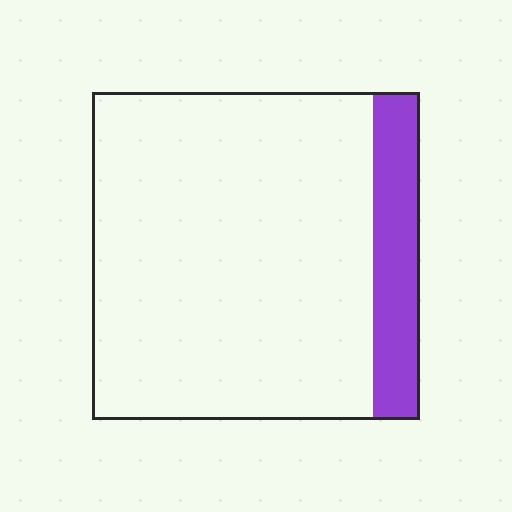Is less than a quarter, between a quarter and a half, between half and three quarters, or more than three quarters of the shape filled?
Less than a quarter.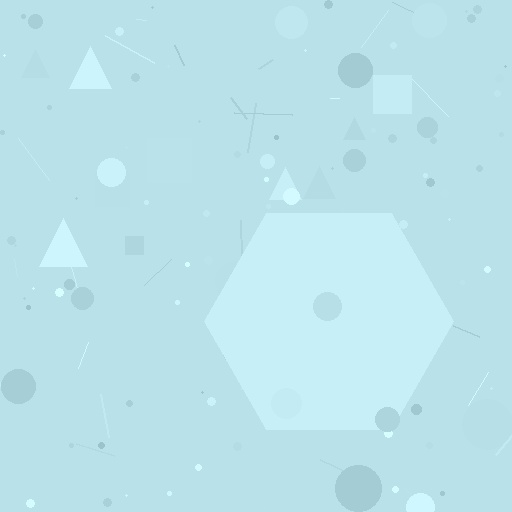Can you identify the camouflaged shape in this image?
The camouflaged shape is a hexagon.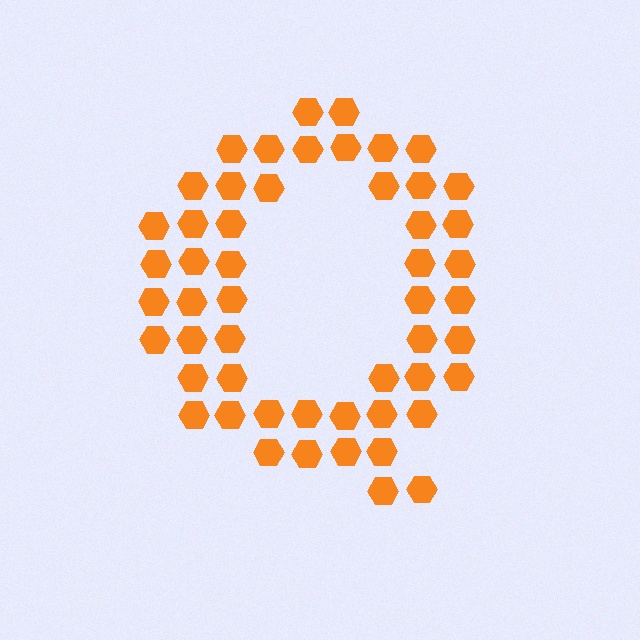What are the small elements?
The small elements are hexagons.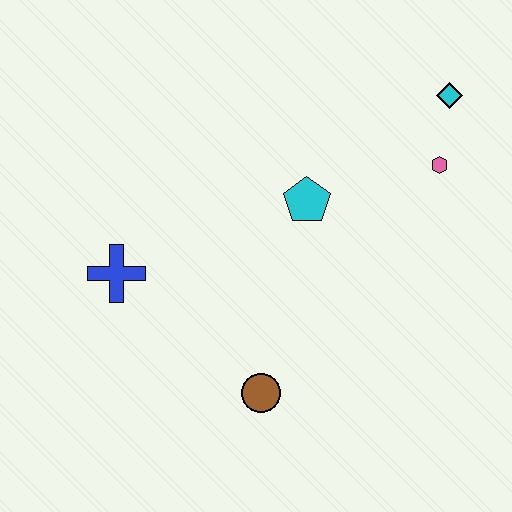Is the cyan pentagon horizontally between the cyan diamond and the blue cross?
Yes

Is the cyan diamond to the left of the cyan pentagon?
No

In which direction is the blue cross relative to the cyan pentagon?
The blue cross is to the left of the cyan pentagon.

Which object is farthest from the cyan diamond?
The blue cross is farthest from the cyan diamond.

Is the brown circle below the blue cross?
Yes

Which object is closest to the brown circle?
The blue cross is closest to the brown circle.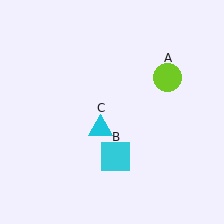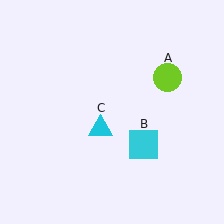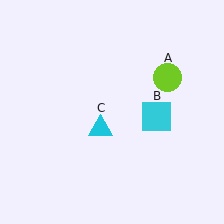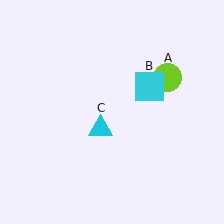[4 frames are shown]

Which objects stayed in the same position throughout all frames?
Lime circle (object A) and cyan triangle (object C) remained stationary.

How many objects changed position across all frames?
1 object changed position: cyan square (object B).